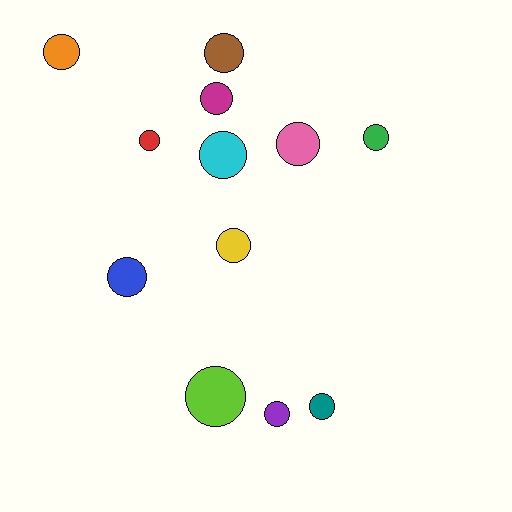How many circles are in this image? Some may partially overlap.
There are 12 circles.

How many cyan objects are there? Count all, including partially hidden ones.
There is 1 cyan object.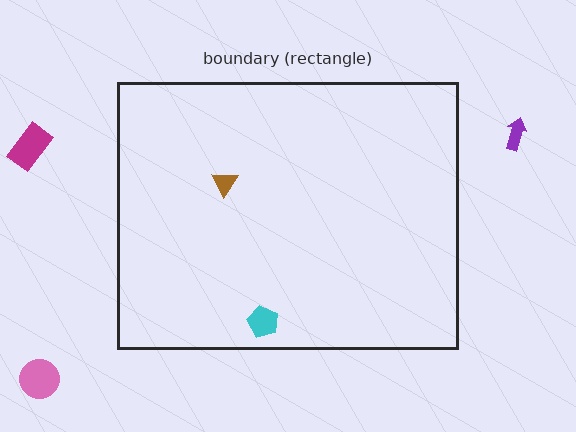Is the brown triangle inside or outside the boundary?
Inside.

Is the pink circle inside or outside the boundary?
Outside.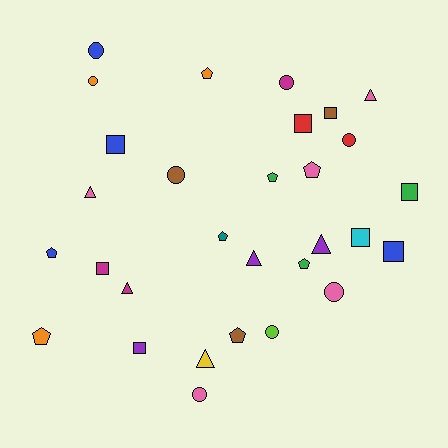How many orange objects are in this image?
There are 3 orange objects.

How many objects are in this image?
There are 30 objects.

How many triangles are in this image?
There are 6 triangles.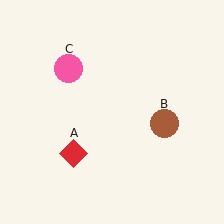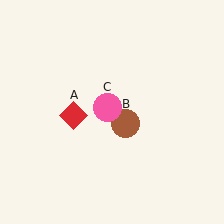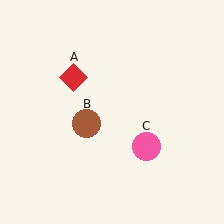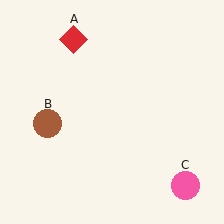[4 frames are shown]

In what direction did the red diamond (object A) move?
The red diamond (object A) moved up.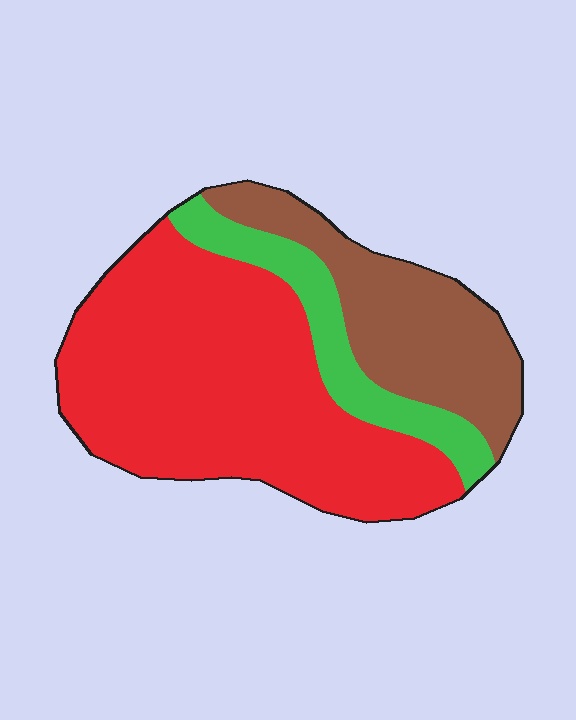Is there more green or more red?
Red.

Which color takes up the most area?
Red, at roughly 60%.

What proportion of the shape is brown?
Brown covers 26% of the shape.